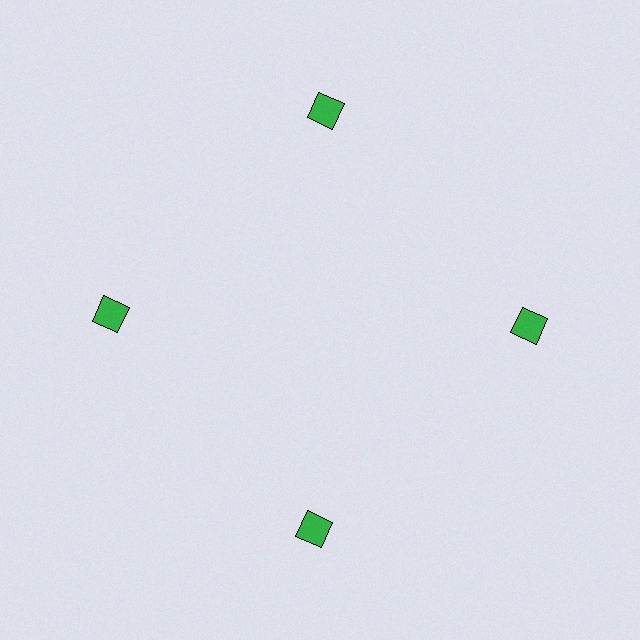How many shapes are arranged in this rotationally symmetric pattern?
There are 4 shapes, arranged in 4 groups of 1.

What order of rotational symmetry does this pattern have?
This pattern has 4-fold rotational symmetry.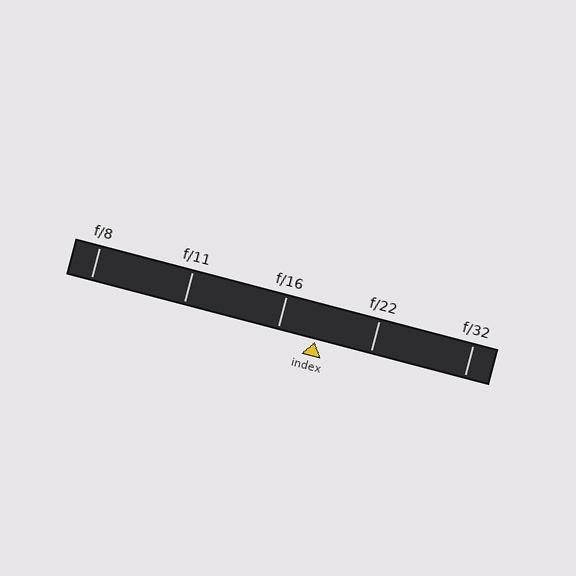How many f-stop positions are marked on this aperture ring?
There are 5 f-stop positions marked.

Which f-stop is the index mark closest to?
The index mark is closest to f/16.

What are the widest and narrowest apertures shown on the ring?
The widest aperture shown is f/8 and the narrowest is f/32.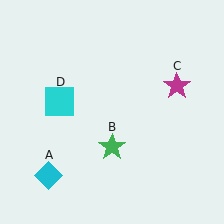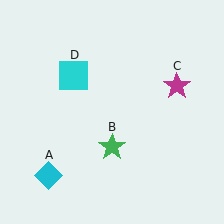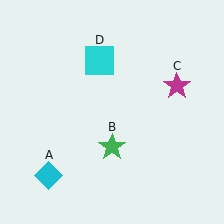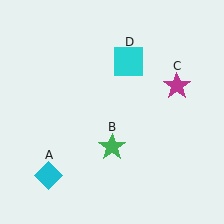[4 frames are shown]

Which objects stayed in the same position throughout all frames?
Cyan diamond (object A) and green star (object B) and magenta star (object C) remained stationary.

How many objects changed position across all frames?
1 object changed position: cyan square (object D).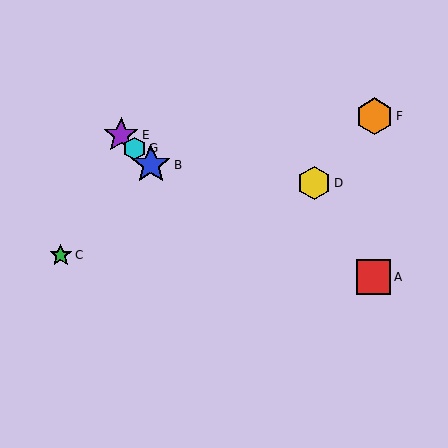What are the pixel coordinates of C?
Object C is at (61, 255).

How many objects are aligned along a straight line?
3 objects (B, E, G) are aligned along a straight line.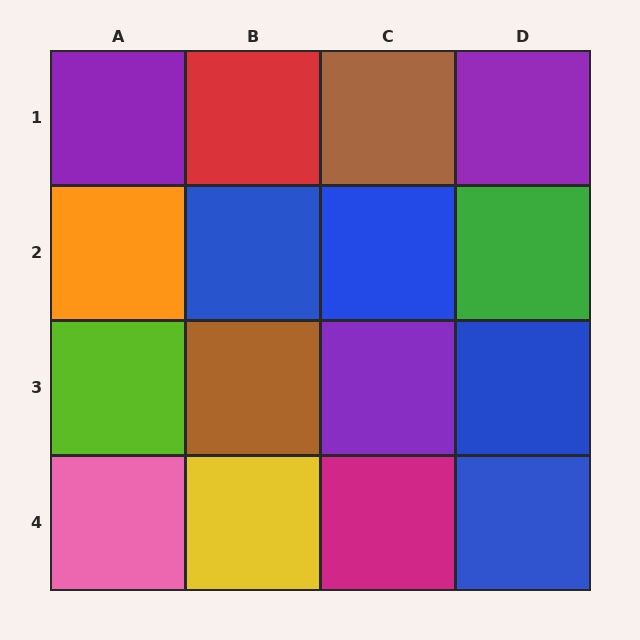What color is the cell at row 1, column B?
Red.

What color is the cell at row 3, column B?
Brown.